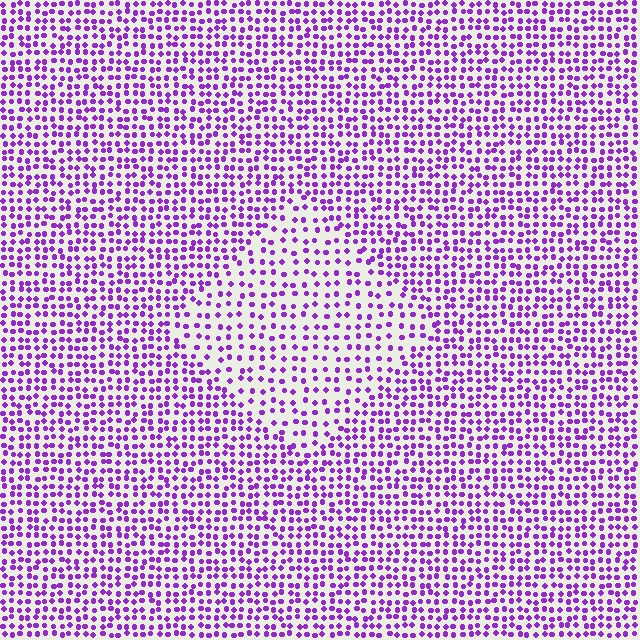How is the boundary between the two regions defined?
The boundary is defined by a change in element density (approximately 1.7x ratio). All elements are the same color, size, and shape.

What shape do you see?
I see a diamond.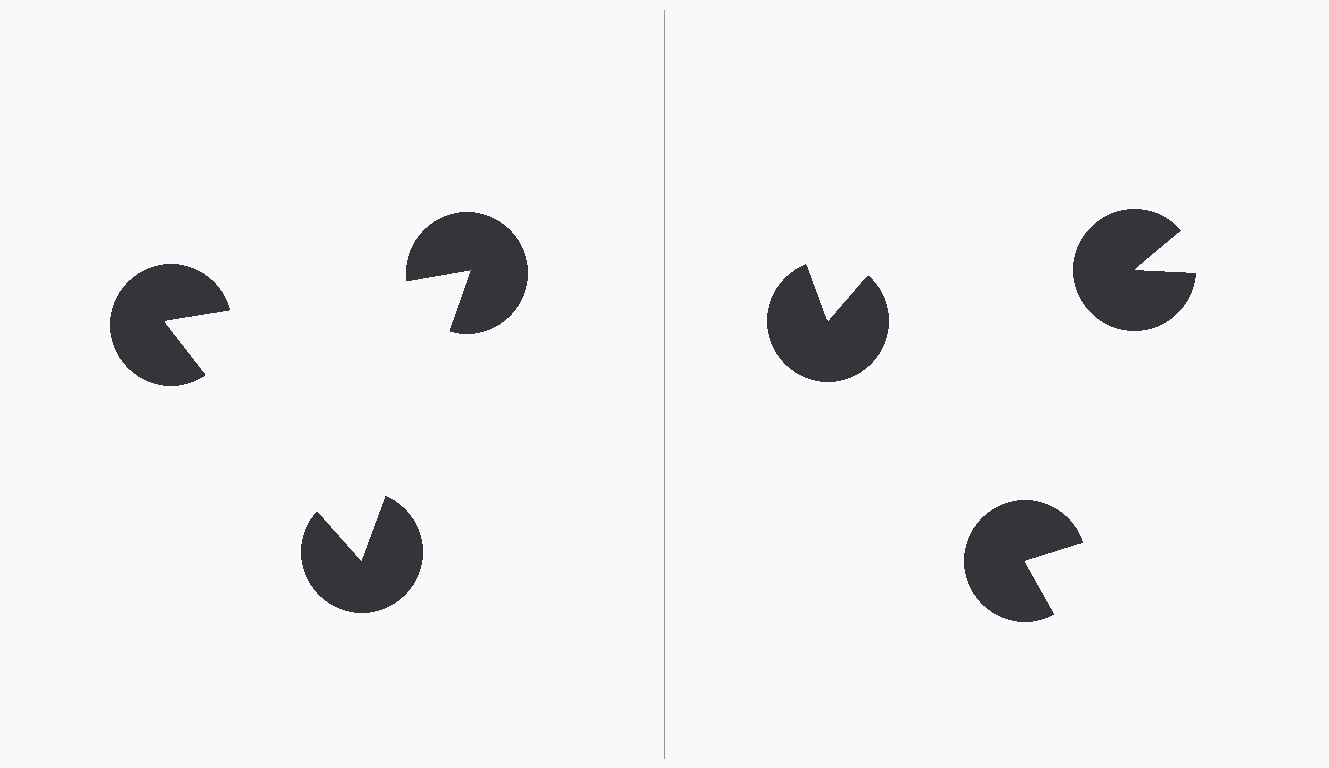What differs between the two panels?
The pac-man discs are positioned identically on both sides; only the wedge orientations differ. On the left they align to a triangle; on the right they are misaligned.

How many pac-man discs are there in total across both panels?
6 — 3 on each side.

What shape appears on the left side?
An illusory triangle.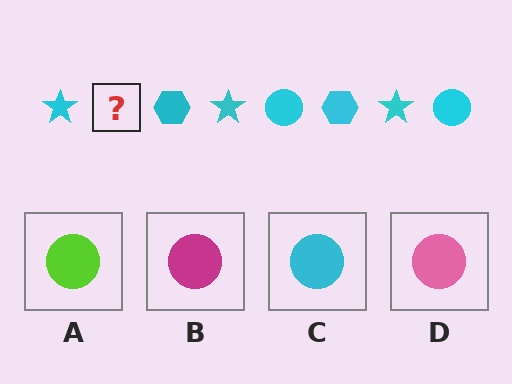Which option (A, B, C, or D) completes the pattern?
C.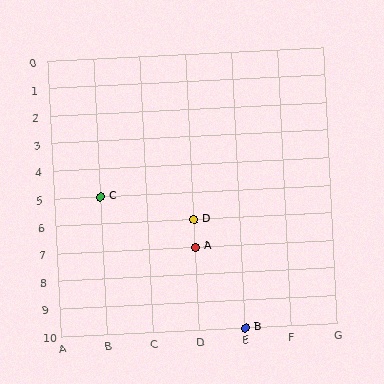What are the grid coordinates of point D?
Point D is at grid coordinates (D, 6).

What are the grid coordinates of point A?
Point A is at grid coordinates (D, 7).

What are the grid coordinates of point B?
Point B is at grid coordinates (E, 10).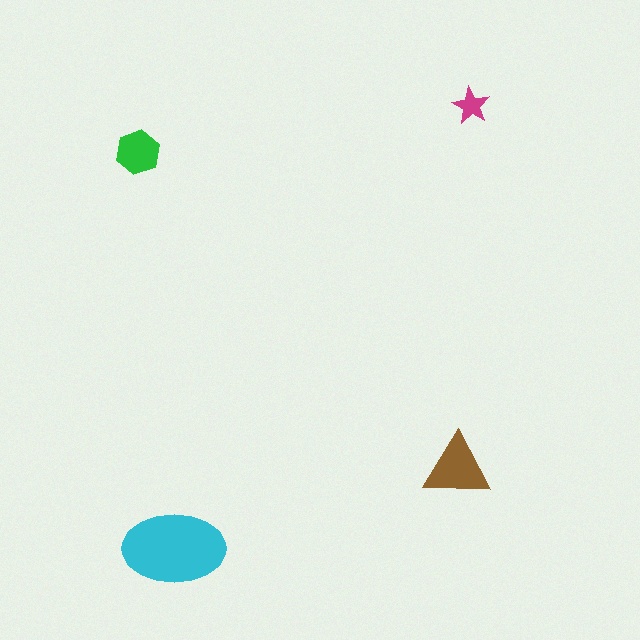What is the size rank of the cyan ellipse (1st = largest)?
1st.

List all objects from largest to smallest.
The cyan ellipse, the brown triangle, the green hexagon, the magenta star.